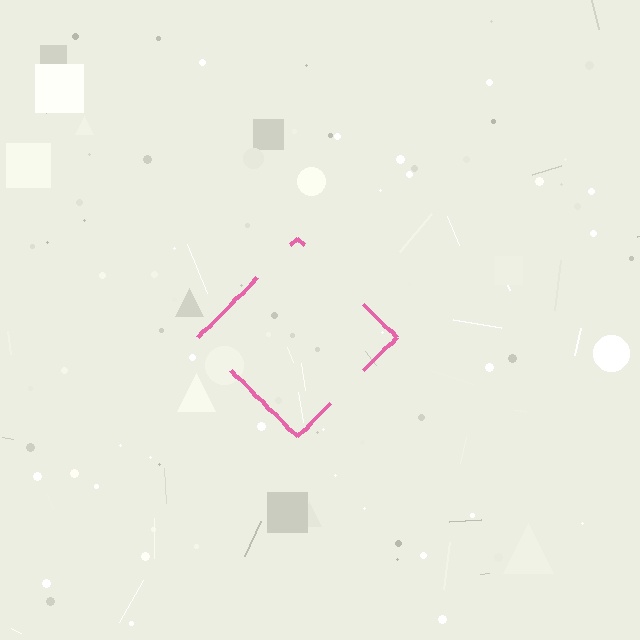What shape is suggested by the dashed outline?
The dashed outline suggests a diamond.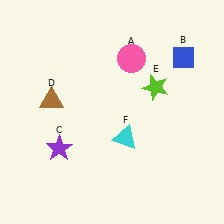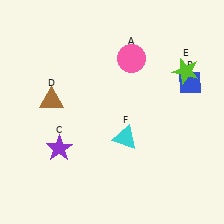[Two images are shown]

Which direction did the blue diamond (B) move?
The blue diamond (B) moved down.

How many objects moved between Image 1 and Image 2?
2 objects moved between the two images.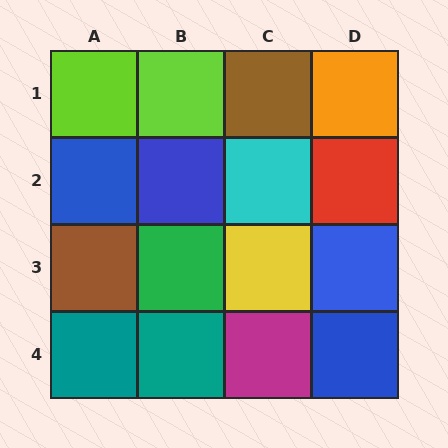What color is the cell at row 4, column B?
Teal.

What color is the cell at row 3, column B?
Green.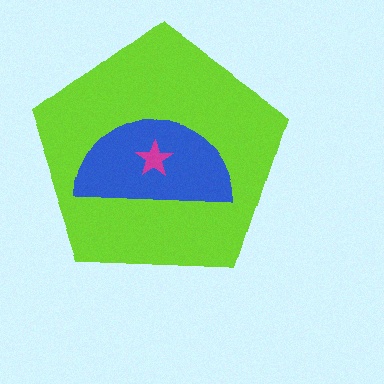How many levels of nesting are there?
3.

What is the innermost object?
The magenta star.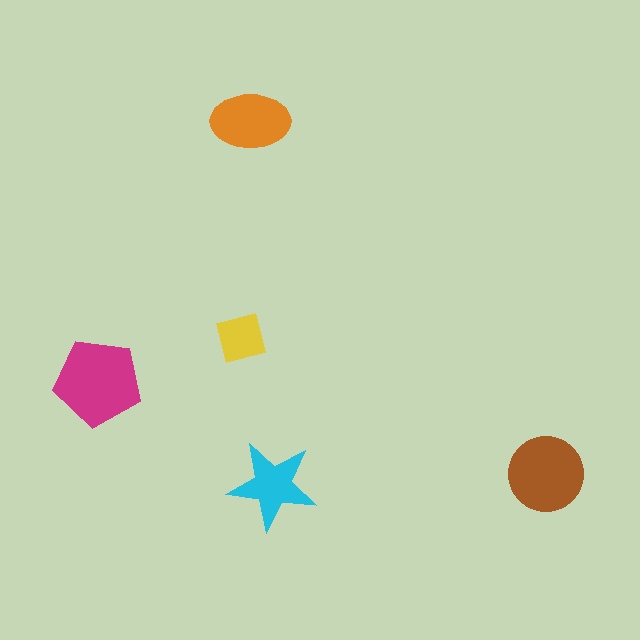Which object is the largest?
The magenta pentagon.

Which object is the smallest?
The yellow square.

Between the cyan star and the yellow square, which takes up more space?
The cyan star.